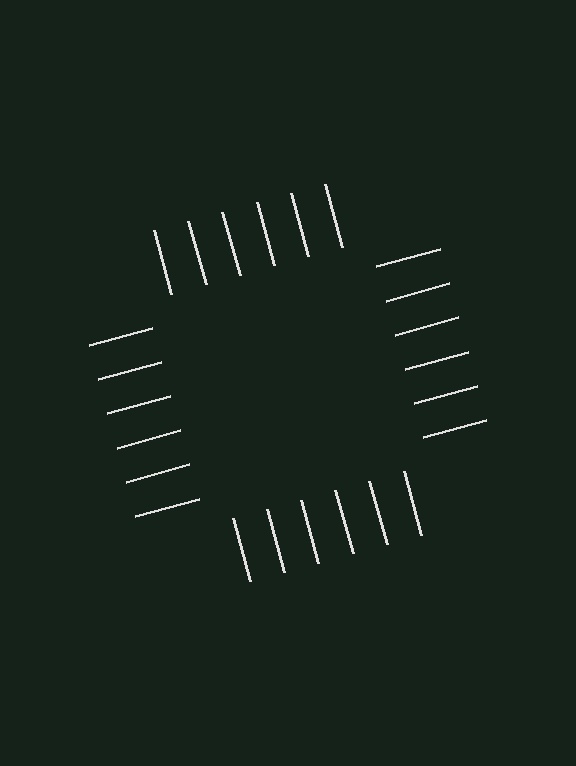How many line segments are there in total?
24 — 6 along each of the 4 edges.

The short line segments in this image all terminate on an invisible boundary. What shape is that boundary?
An illusory square — the line segments terminate on its edges but no continuous stroke is drawn.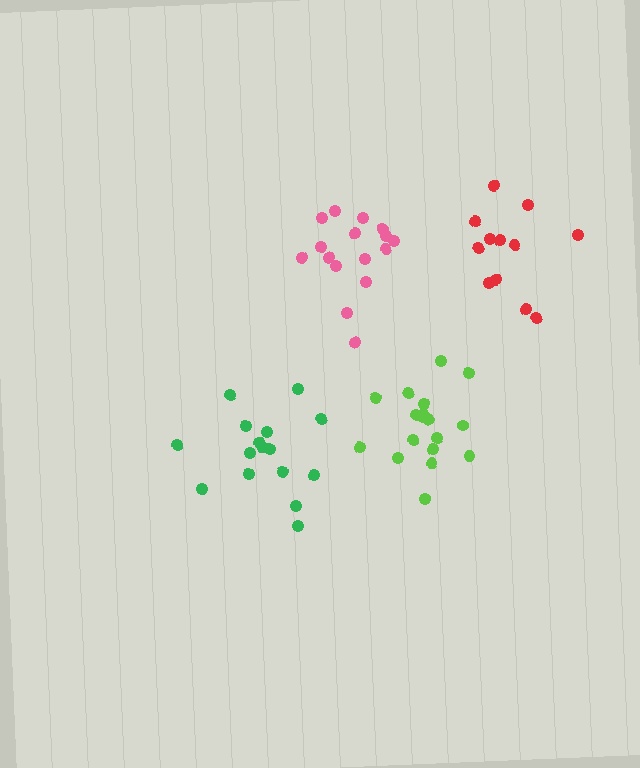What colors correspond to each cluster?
The clusters are colored: green, pink, lime, red.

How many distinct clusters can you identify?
There are 4 distinct clusters.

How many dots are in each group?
Group 1: 16 dots, Group 2: 16 dots, Group 3: 18 dots, Group 4: 12 dots (62 total).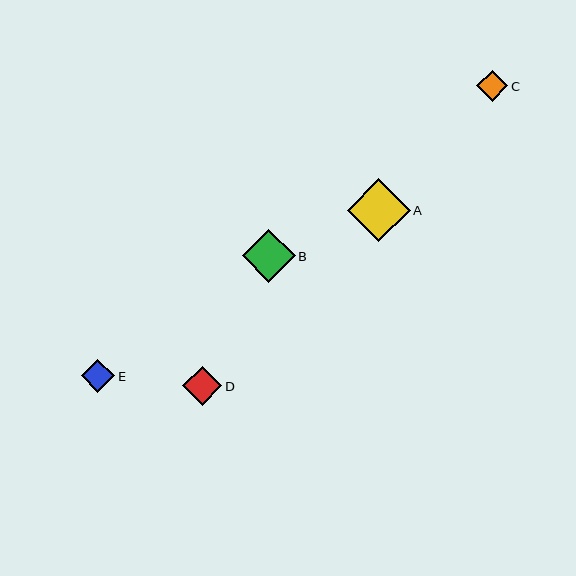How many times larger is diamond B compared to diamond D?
Diamond B is approximately 1.3 times the size of diamond D.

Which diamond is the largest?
Diamond A is the largest with a size of approximately 63 pixels.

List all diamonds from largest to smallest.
From largest to smallest: A, B, D, E, C.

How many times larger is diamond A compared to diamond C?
Diamond A is approximately 2.0 times the size of diamond C.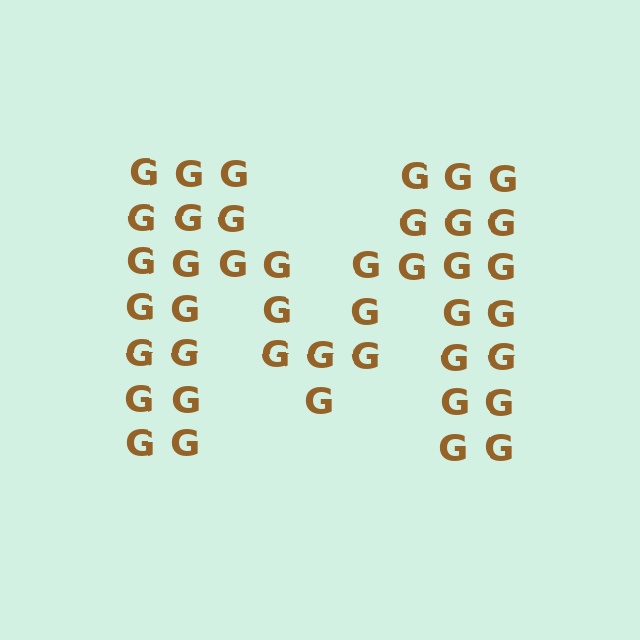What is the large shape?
The large shape is the letter M.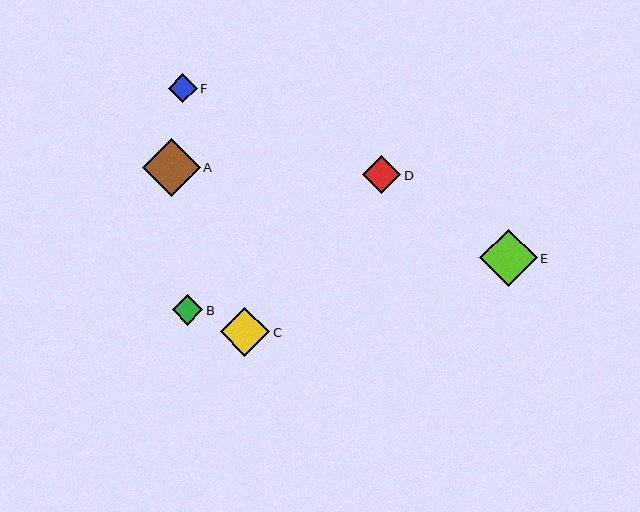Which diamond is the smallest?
Diamond F is the smallest with a size of approximately 29 pixels.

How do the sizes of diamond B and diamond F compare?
Diamond B and diamond F are approximately the same size.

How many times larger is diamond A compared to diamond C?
Diamond A is approximately 1.2 times the size of diamond C.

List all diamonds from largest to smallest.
From largest to smallest: A, E, C, D, B, F.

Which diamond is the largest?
Diamond A is the largest with a size of approximately 58 pixels.